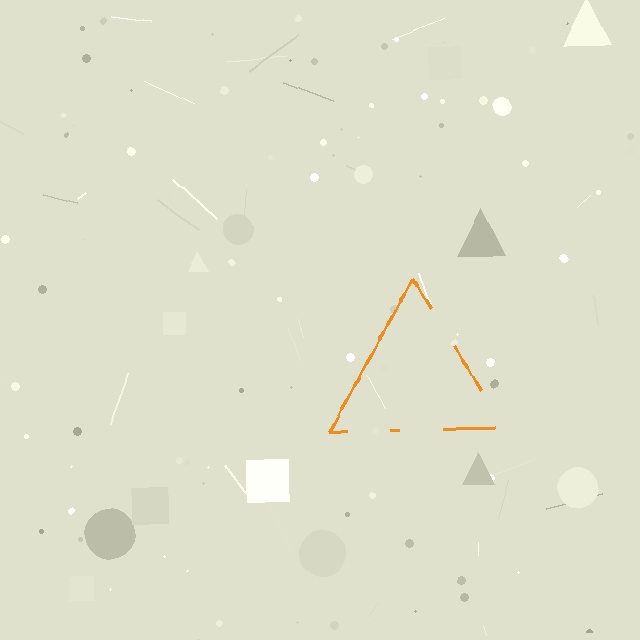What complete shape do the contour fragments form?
The contour fragments form a triangle.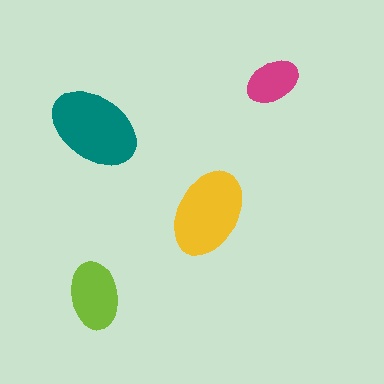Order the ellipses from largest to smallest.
the teal one, the yellow one, the lime one, the magenta one.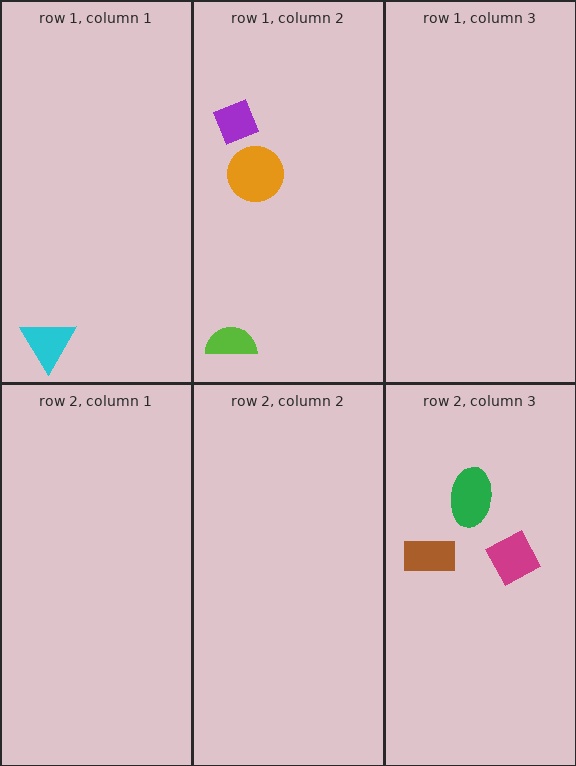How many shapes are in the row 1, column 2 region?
3.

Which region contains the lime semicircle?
The row 1, column 2 region.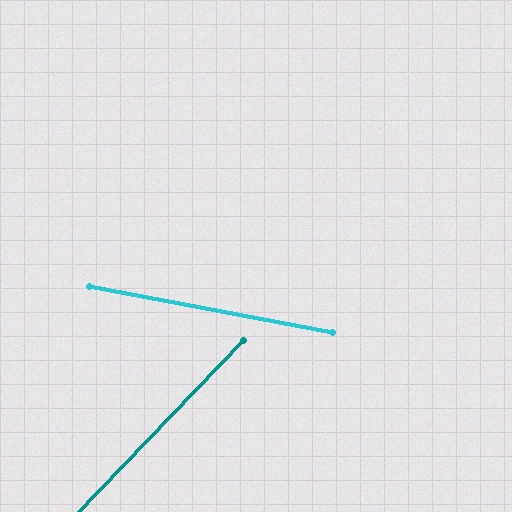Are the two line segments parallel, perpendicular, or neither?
Neither parallel nor perpendicular — they differ by about 57°.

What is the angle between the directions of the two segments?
Approximately 57 degrees.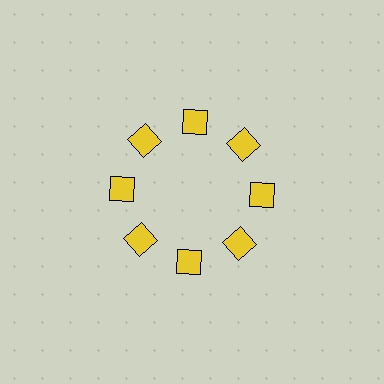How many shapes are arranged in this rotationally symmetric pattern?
There are 8 shapes, arranged in 8 groups of 1.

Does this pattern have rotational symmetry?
Yes, this pattern has 8-fold rotational symmetry. It looks the same after rotating 45 degrees around the center.